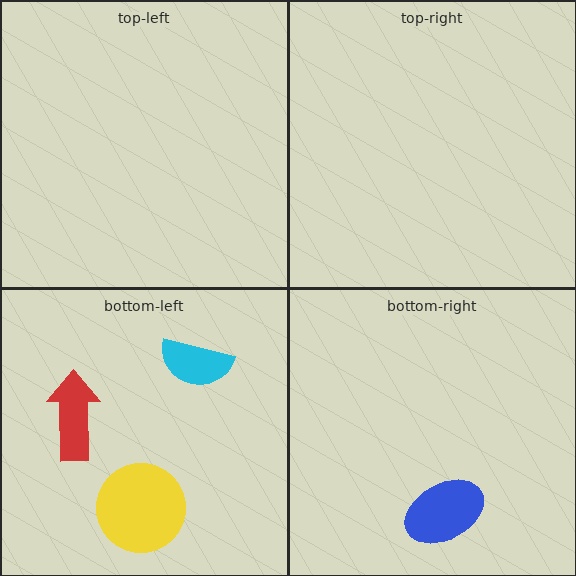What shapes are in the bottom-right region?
The blue ellipse.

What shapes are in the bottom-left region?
The red arrow, the cyan semicircle, the yellow circle.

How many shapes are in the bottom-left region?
3.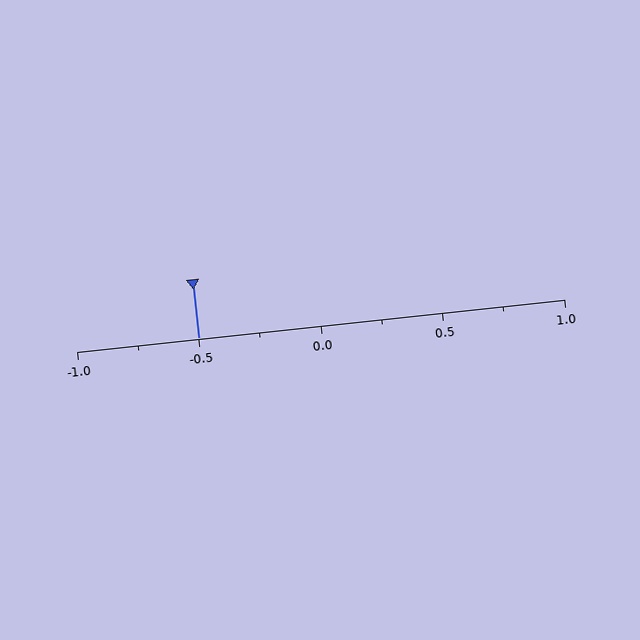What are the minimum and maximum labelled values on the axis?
The axis runs from -1.0 to 1.0.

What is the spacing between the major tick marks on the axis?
The major ticks are spaced 0.5 apart.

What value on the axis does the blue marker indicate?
The marker indicates approximately -0.5.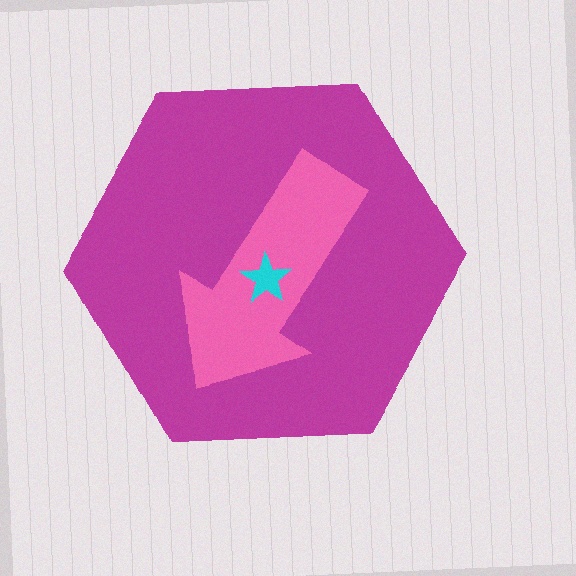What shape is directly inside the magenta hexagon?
The pink arrow.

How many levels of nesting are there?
3.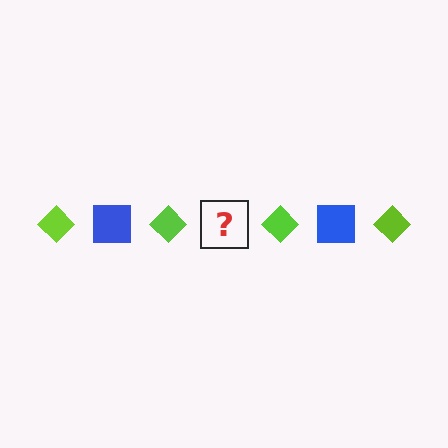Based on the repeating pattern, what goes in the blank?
The blank should be a blue square.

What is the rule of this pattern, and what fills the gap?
The rule is that the pattern alternates between lime diamond and blue square. The gap should be filled with a blue square.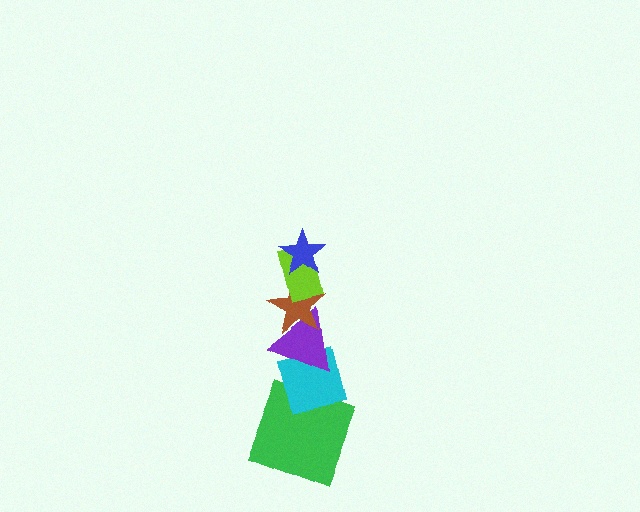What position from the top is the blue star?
The blue star is 1st from the top.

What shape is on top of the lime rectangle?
The blue star is on top of the lime rectangle.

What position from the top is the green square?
The green square is 6th from the top.